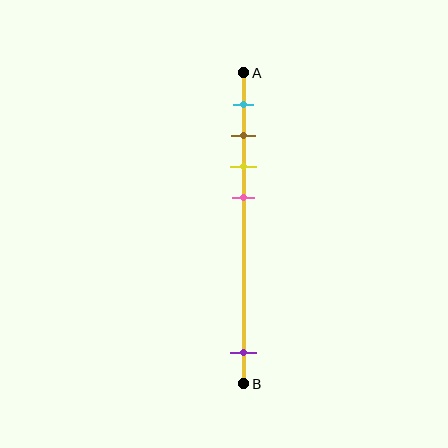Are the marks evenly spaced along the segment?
No, the marks are not evenly spaced.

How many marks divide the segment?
There are 5 marks dividing the segment.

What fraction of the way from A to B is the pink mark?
The pink mark is approximately 40% (0.4) of the way from A to B.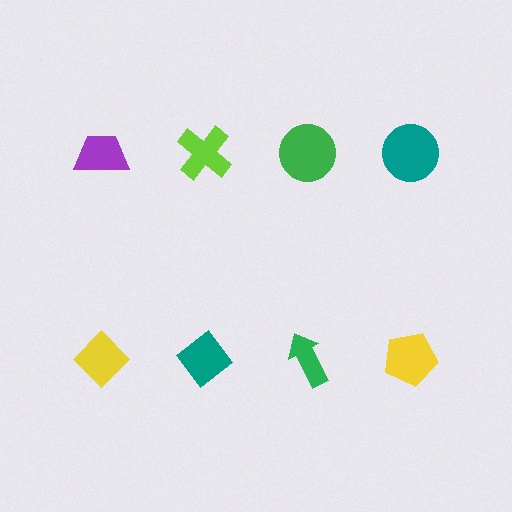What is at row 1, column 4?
A teal circle.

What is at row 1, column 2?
A lime cross.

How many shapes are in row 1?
4 shapes.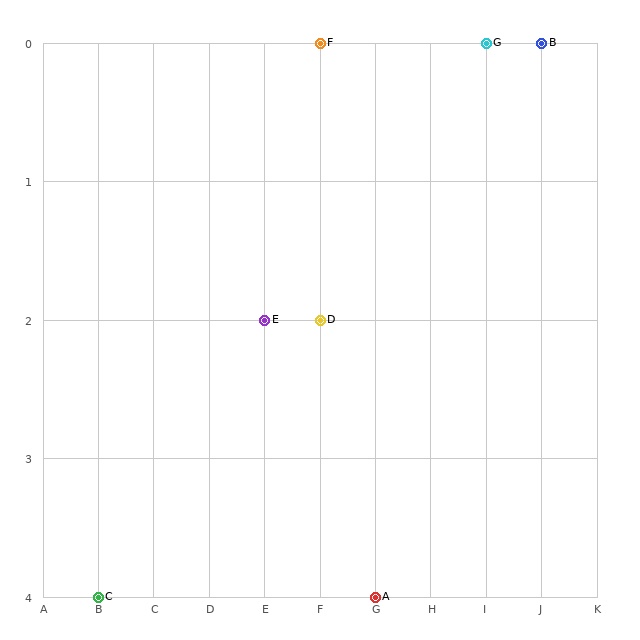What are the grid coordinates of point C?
Point C is at grid coordinates (B, 4).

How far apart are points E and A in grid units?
Points E and A are 2 columns and 2 rows apart (about 2.8 grid units diagonally).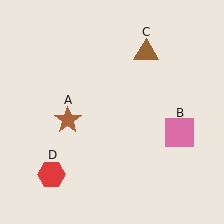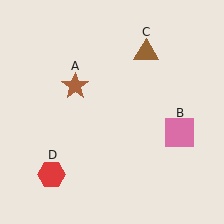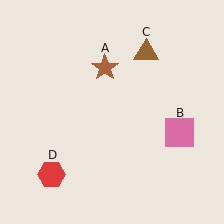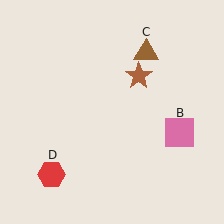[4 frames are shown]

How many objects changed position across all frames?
1 object changed position: brown star (object A).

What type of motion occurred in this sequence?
The brown star (object A) rotated clockwise around the center of the scene.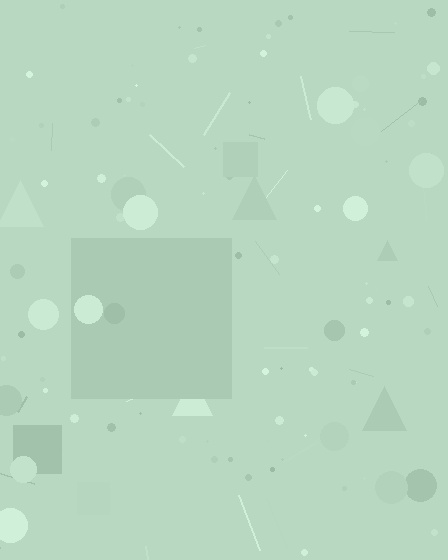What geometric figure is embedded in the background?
A square is embedded in the background.